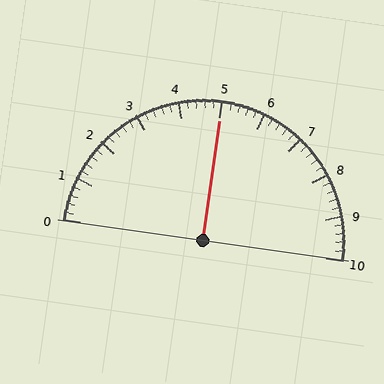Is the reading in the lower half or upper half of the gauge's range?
The reading is in the upper half of the range (0 to 10).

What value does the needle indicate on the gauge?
The needle indicates approximately 5.0.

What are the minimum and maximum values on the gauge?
The gauge ranges from 0 to 10.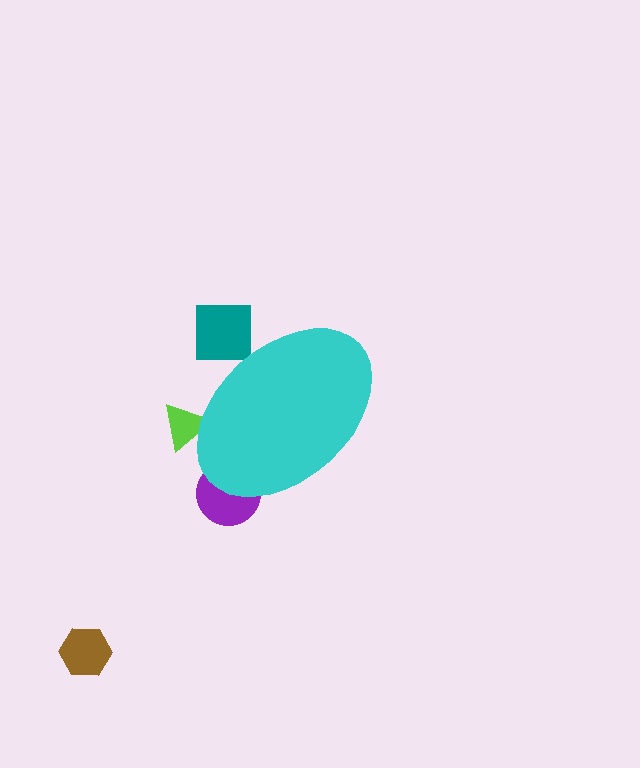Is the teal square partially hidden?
Yes, the teal square is partially hidden behind the cyan ellipse.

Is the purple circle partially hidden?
Yes, the purple circle is partially hidden behind the cyan ellipse.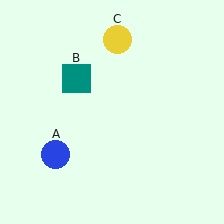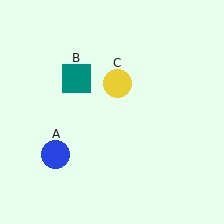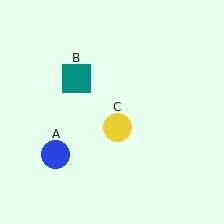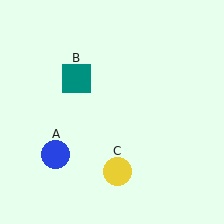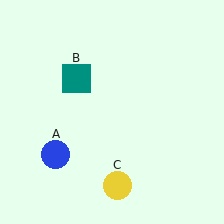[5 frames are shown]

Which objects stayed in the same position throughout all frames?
Blue circle (object A) and teal square (object B) remained stationary.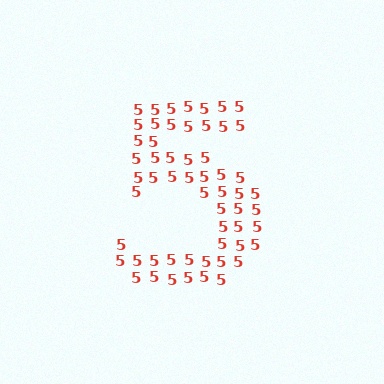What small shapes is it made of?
It is made of small digit 5's.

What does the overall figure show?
The overall figure shows the digit 5.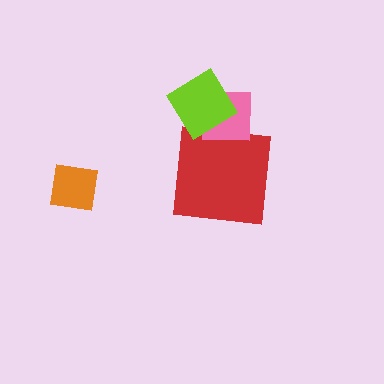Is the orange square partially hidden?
No, no other shape covers it.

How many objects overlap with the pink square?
2 objects overlap with the pink square.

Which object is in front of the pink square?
The lime diamond is in front of the pink square.